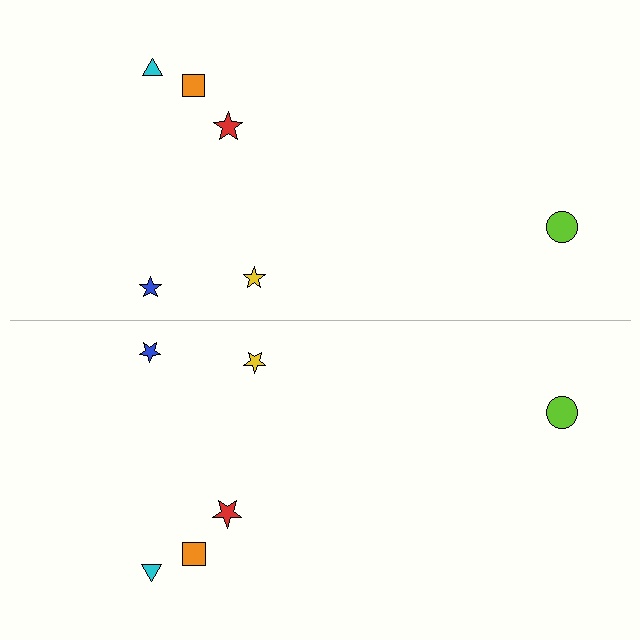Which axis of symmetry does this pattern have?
The pattern has a horizontal axis of symmetry running through the center of the image.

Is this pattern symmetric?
Yes, this pattern has bilateral (reflection) symmetry.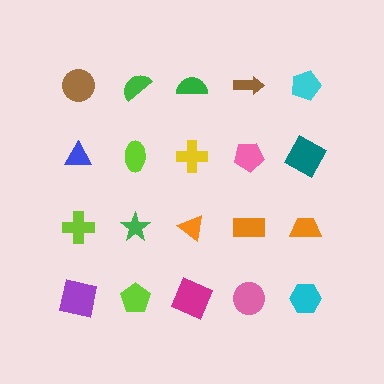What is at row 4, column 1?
A purple square.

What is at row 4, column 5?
A cyan hexagon.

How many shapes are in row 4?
5 shapes.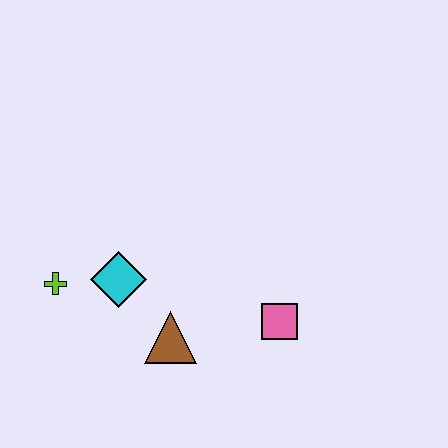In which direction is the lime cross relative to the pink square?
The lime cross is to the left of the pink square.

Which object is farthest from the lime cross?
The pink square is farthest from the lime cross.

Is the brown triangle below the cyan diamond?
Yes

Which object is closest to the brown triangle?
The cyan diamond is closest to the brown triangle.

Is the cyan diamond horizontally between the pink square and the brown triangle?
No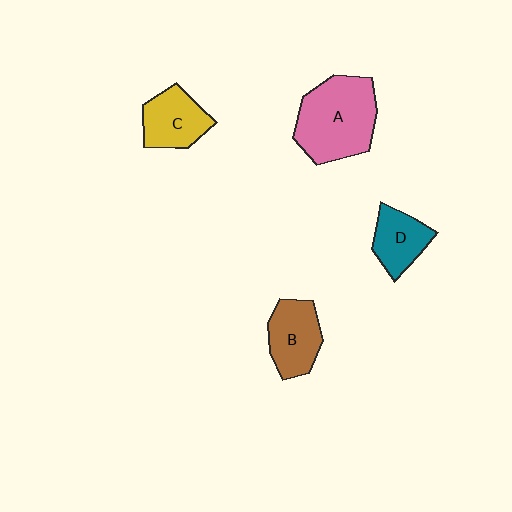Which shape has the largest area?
Shape A (pink).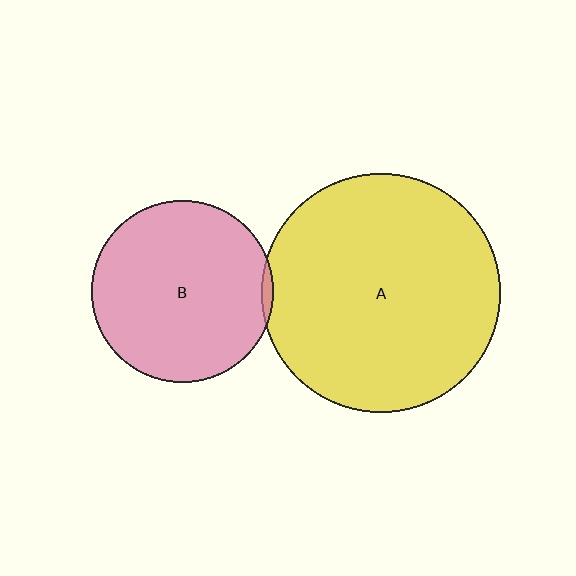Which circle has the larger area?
Circle A (yellow).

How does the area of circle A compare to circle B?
Approximately 1.7 times.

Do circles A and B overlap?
Yes.